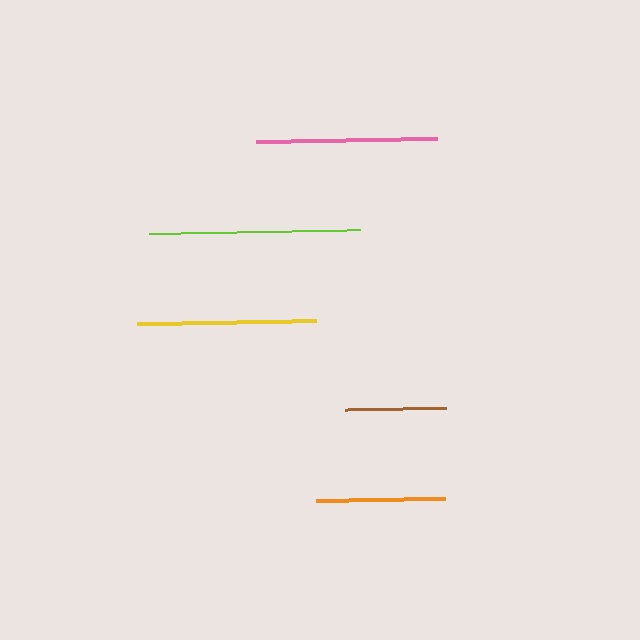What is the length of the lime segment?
The lime segment is approximately 211 pixels long.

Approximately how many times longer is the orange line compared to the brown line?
The orange line is approximately 1.3 times the length of the brown line.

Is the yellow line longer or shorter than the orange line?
The yellow line is longer than the orange line.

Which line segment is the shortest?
The brown line is the shortest at approximately 101 pixels.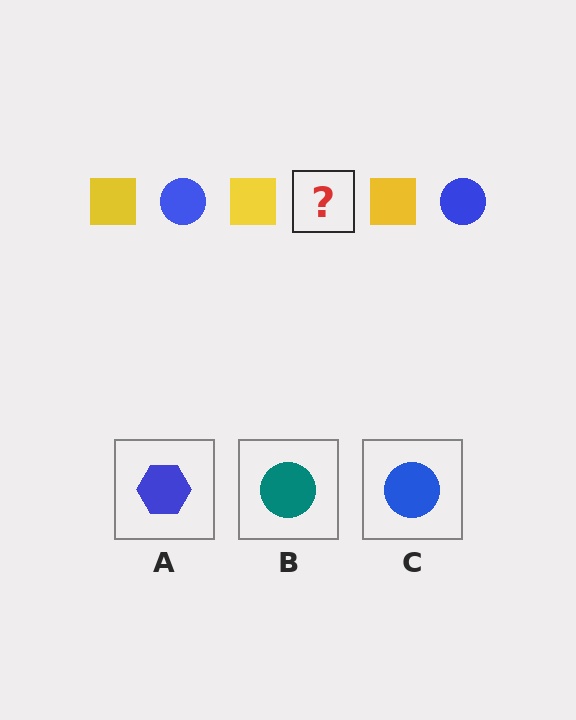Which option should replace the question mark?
Option C.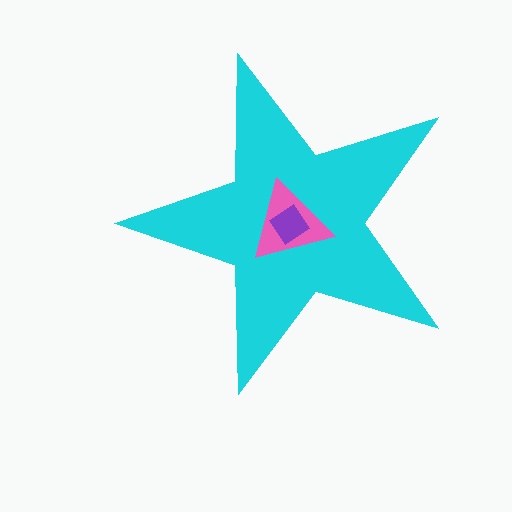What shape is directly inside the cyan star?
The pink triangle.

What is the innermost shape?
The purple diamond.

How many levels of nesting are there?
3.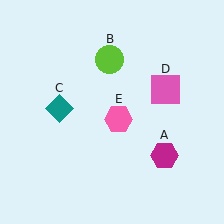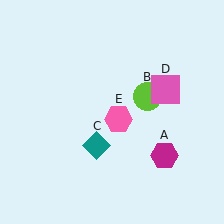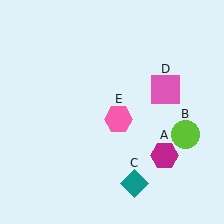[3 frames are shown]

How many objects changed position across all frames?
2 objects changed position: lime circle (object B), teal diamond (object C).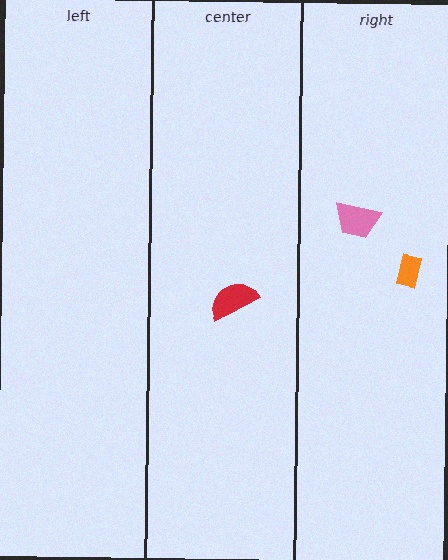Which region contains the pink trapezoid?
The right region.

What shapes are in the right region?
The pink trapezoid, the orange rectangle.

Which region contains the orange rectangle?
The right region.